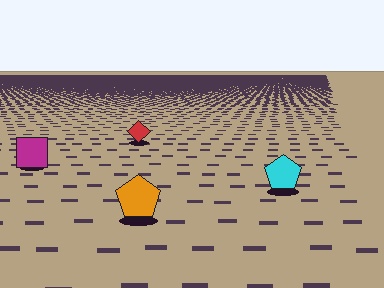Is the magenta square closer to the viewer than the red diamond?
Yes. The magenta square is closer — you can tell from the texture gradient: the ground texture is coarser near it.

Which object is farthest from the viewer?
The red diamond is farthest from the viewer. It appears smaller and the ground texture around it is denser.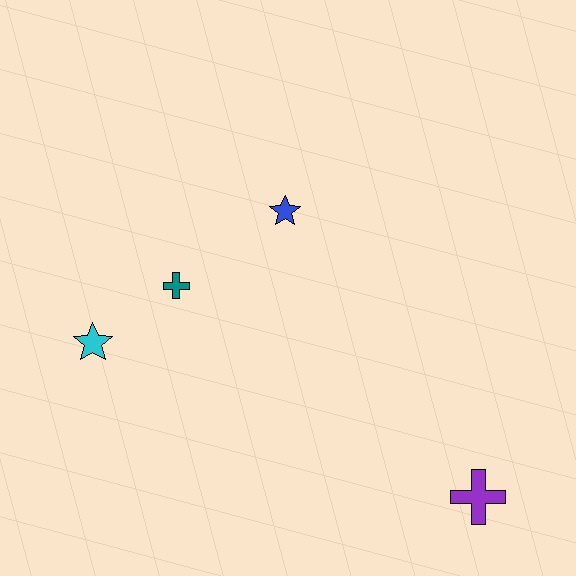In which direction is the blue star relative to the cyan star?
The blue star is to the right of the cyan star.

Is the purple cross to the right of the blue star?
Yes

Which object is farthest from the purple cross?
The cyan star is farthest from the purple cross.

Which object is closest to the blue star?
The teal cross is closest to the blue star.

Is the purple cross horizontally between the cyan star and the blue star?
No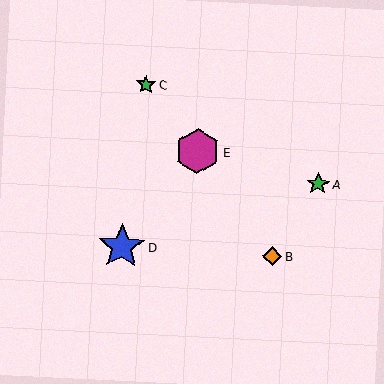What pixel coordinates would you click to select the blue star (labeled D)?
Click at (122, 246) to select the blue star D.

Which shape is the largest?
The blue star (labeled D) is the largest.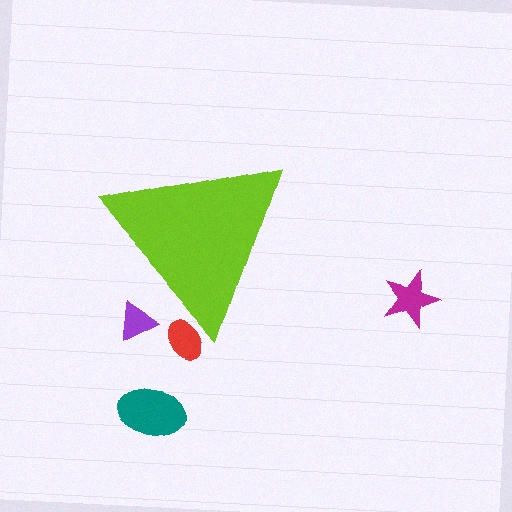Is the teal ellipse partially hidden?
No, the teal ellipse is fully visible.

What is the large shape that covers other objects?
A lime triangle.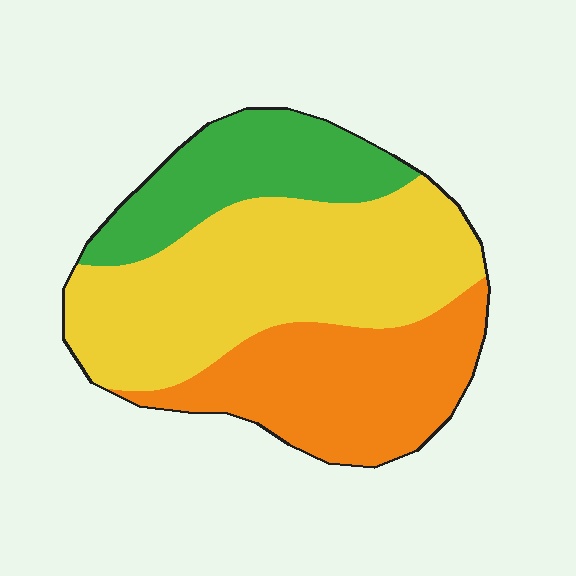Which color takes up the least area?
Green, at roughly 20%.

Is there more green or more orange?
Orange.